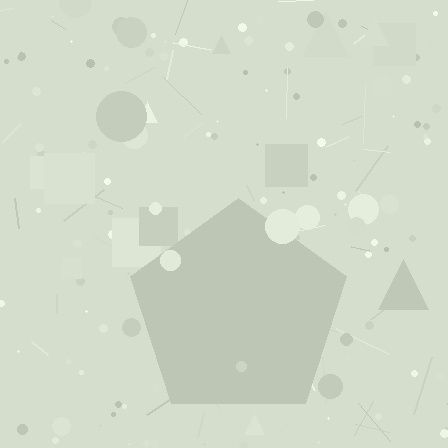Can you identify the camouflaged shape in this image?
The camouflaged shape is a pentagon.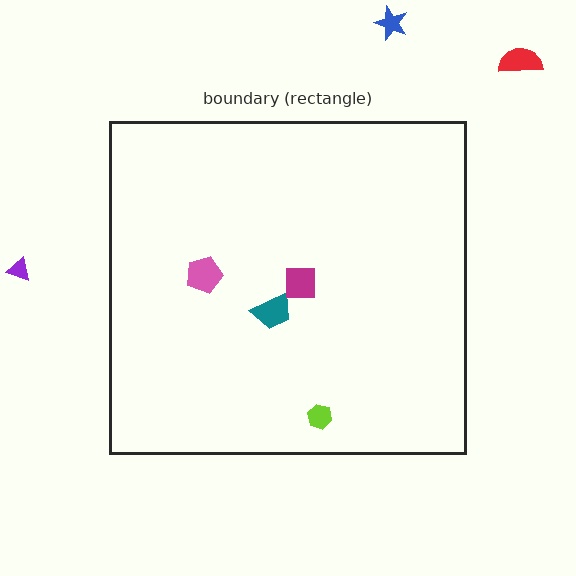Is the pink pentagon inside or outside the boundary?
Inside.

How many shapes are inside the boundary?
4 inside, 3 outside.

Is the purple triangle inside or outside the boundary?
Outside.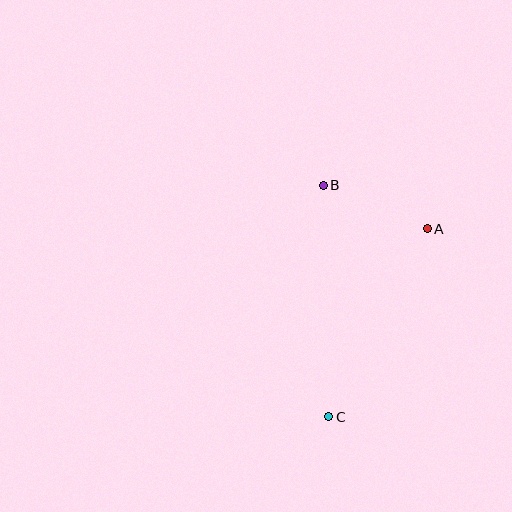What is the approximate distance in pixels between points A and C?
The distance between A and C is approximately 212 pixels.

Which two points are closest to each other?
Points A and B are closest to each other.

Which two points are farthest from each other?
Points B and C are farthest from each other.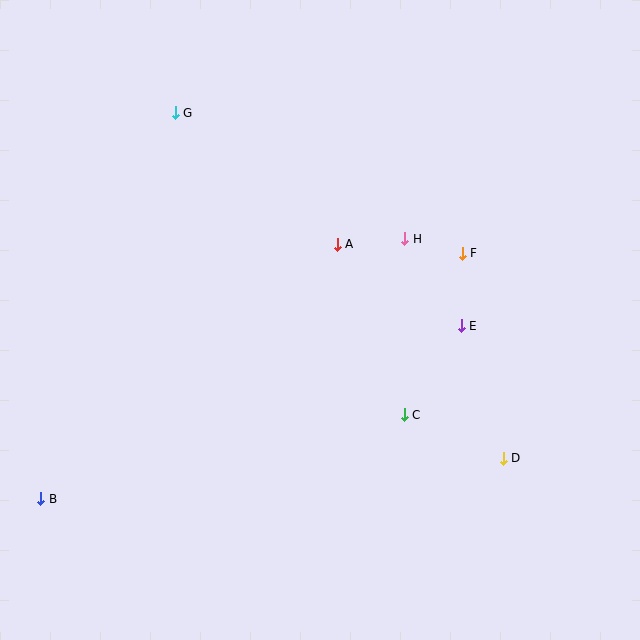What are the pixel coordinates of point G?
Point G is at (175, 113).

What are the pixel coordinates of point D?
Point D is at (503, 458).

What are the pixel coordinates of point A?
Point A is at (337, 244).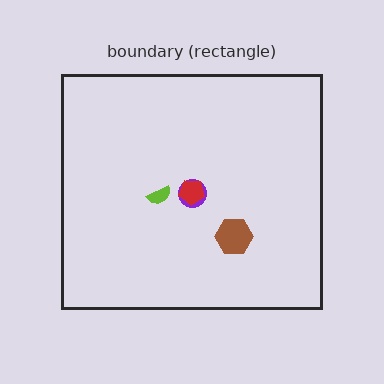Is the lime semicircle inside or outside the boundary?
Inside.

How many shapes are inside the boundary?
4 inside, 0 outside.